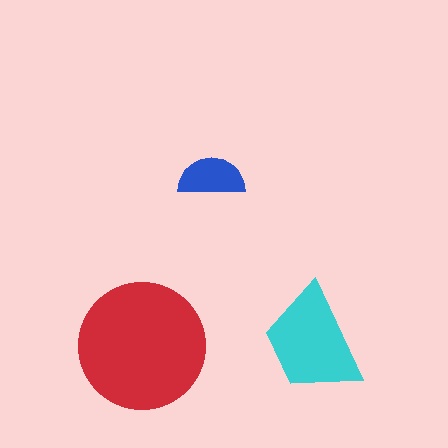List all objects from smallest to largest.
The blue semicircle, the cyan trapezoid, the red circle.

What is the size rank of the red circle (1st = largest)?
1st.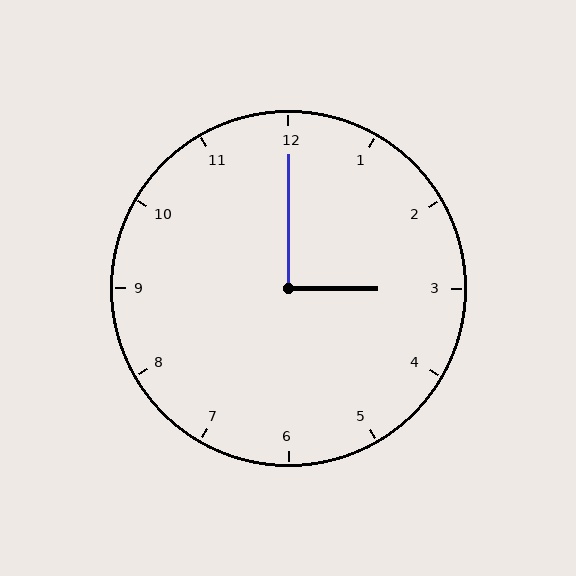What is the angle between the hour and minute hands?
Approximately 90 degrees.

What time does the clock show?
3:00.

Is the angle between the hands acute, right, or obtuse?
It is right.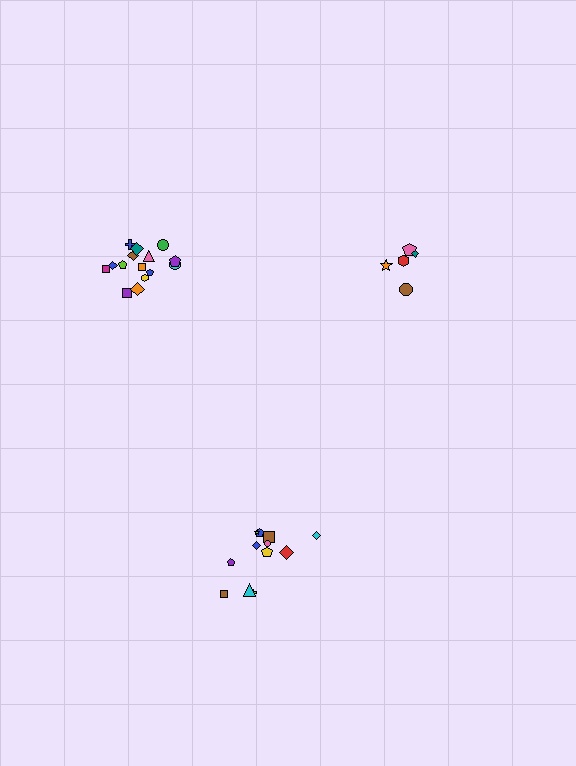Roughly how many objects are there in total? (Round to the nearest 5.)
Roughly 30 objects in total.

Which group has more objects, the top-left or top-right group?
The top-left group.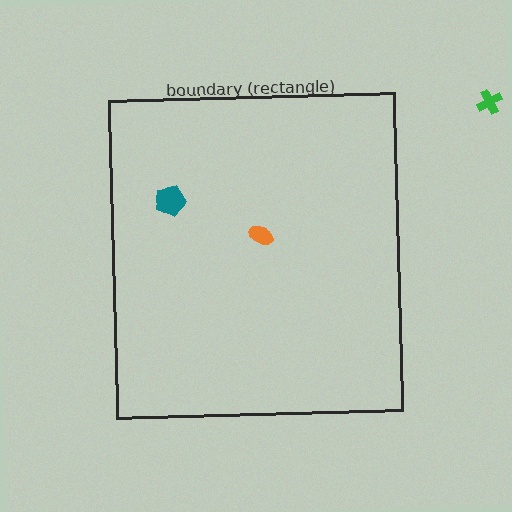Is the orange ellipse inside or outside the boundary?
Inside.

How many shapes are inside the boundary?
2 inside, 1 outside.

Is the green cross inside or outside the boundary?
Outside.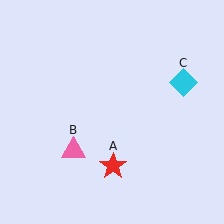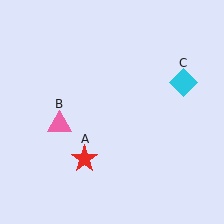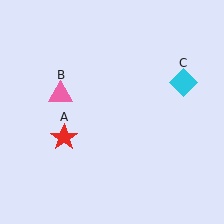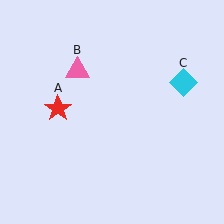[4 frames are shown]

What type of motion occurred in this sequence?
The red star (object A), pink triangle (object B) rotated clockwise around the center of the scene.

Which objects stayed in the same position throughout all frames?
Cyan diamond (object C) remained stationary.